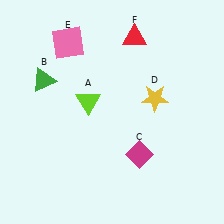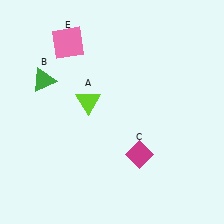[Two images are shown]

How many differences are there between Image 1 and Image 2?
There are 2 differences between the two images.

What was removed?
The red triangle (F), the yellow star (D) were removed in Image 2.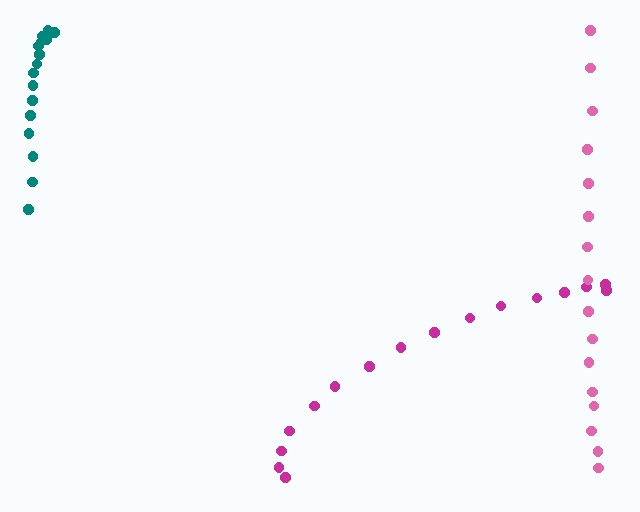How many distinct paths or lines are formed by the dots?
There are 3 distinct paths.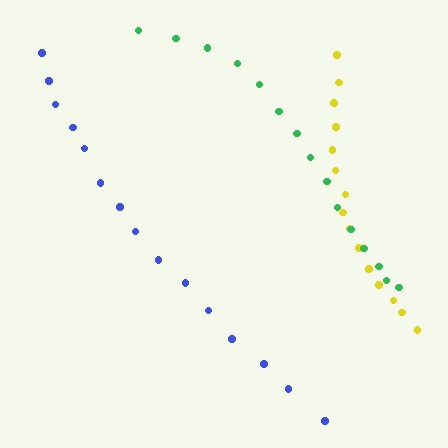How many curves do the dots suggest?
There are 3 distinct paths.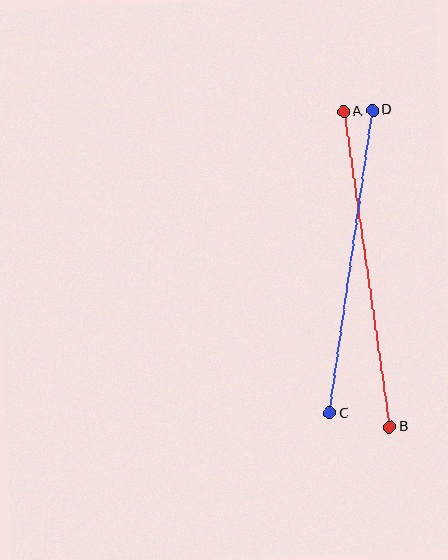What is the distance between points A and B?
The distance is approximately 318 pixels.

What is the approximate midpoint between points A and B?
The midpoint is at approximately (367, 269) pixels.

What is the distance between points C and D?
The distance is approximately 306 pixels.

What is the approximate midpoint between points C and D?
The midpoint is at approximately (351, 261) pixels.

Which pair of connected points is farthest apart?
Points A and B are farthest apart.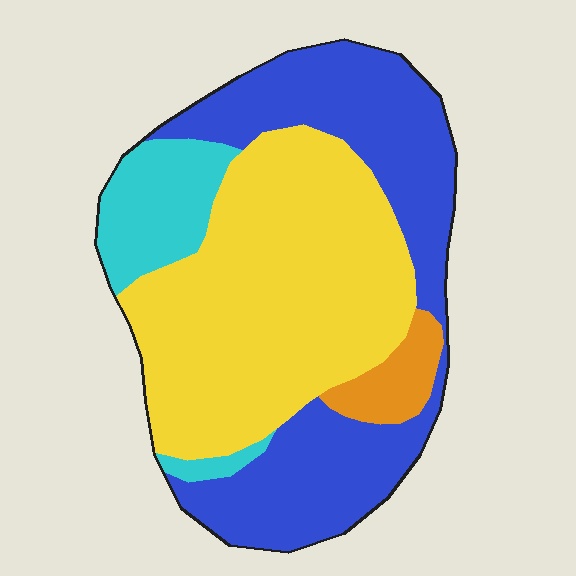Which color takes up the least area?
Orange, at roughly 5%.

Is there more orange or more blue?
Blue.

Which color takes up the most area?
Yellow, at roughly 45%.